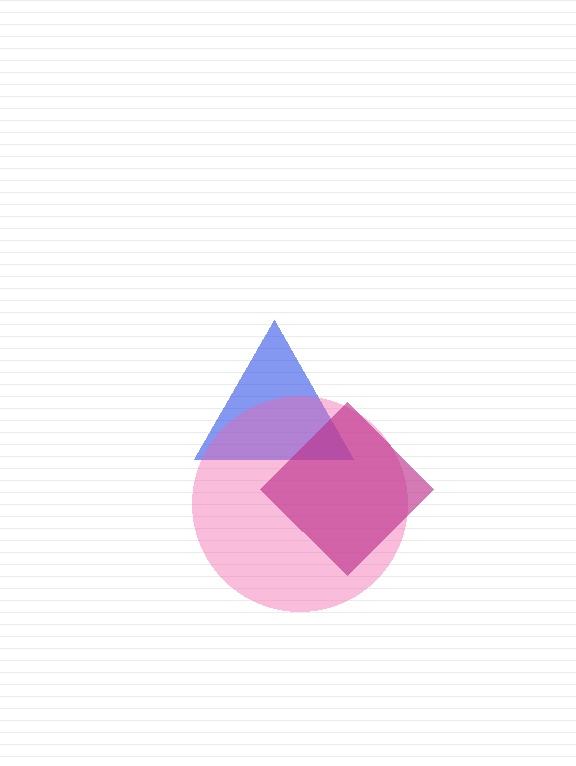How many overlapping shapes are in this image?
There are 3 overlapping shapes in the image.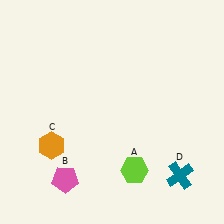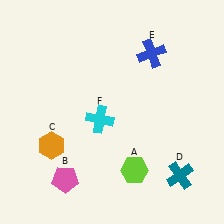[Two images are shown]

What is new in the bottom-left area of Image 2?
A cyan cross (F) was added in the bottom-left area of Image 2.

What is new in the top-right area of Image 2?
A blue cross (E) was added in the top-right area of Image 2.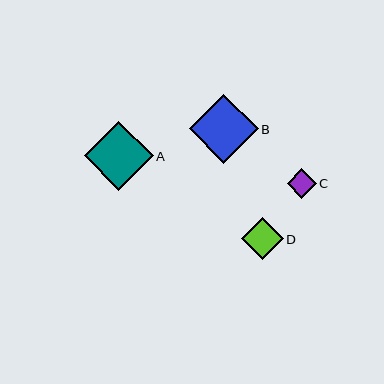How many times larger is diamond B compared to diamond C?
Diamond B is approximately 2.4 times the size of diamond C.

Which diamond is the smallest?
Diamond C is the smallest with a size of approximately 29 pixels.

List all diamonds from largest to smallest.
From largest to smallest: A, B, D, C.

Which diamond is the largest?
Diamond A is the largest with a size of approximately 69 pixels.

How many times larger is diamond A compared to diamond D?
Diamond A is approximately 1.6 times the size of diamond D.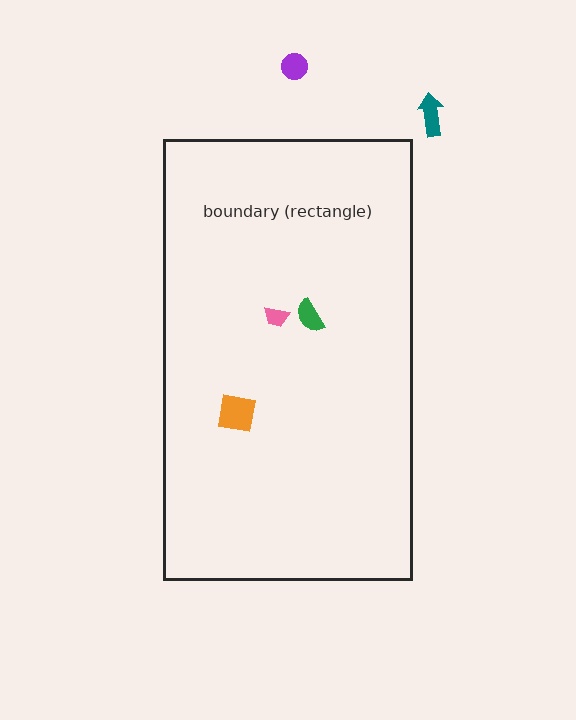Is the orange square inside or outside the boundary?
Inside.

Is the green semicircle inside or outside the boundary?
Inside.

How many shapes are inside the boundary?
3 inside, 2 outside.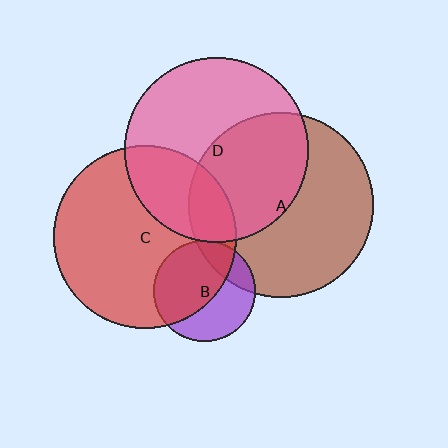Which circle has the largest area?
Circle A (brown).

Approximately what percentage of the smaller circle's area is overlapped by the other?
Approximately 45%.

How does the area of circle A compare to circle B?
Approximately 3.4 times.